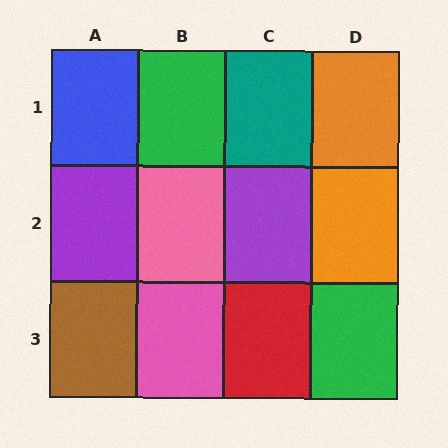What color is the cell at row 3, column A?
Brown.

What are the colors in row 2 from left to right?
Purple, pink, purple, orange.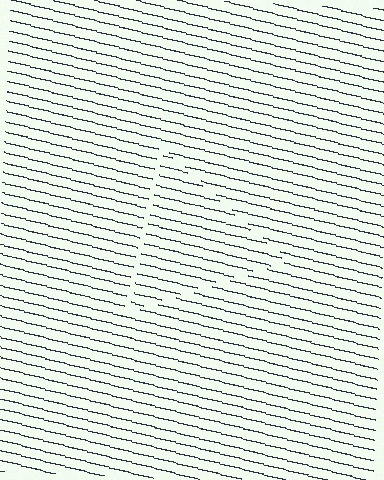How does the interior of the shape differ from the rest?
The interior of the shape contains the same grating, shifted by half a period — the contour is defined by the phase discontinuity where line-ends from the inner and outer gratings abut.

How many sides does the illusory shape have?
3 sides — the line-ends trace a triangle.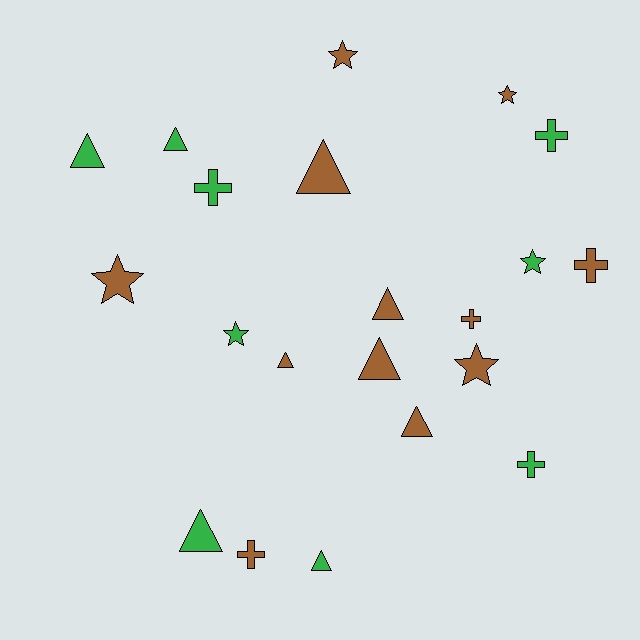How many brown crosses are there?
There are 3 brown crosses.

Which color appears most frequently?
Brown, with 12 objects.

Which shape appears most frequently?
Triangle, with 9 objects.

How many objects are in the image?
There are 21 objects.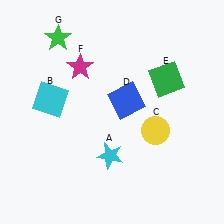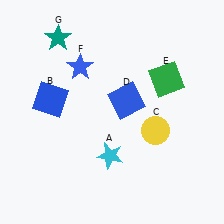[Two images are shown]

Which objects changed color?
B changed from cyan to blue. F changed from magenta to blue. G changed from green to teal.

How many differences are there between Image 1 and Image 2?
There are 3 differences between the two images.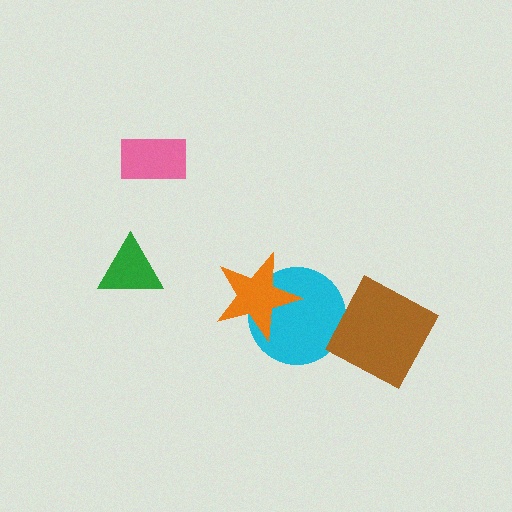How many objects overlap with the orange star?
1 object overlaps with the orange star.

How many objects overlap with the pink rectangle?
0 objects overlap with the pink rectangle.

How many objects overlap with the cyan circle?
1 object overlaps with the cyan circle.